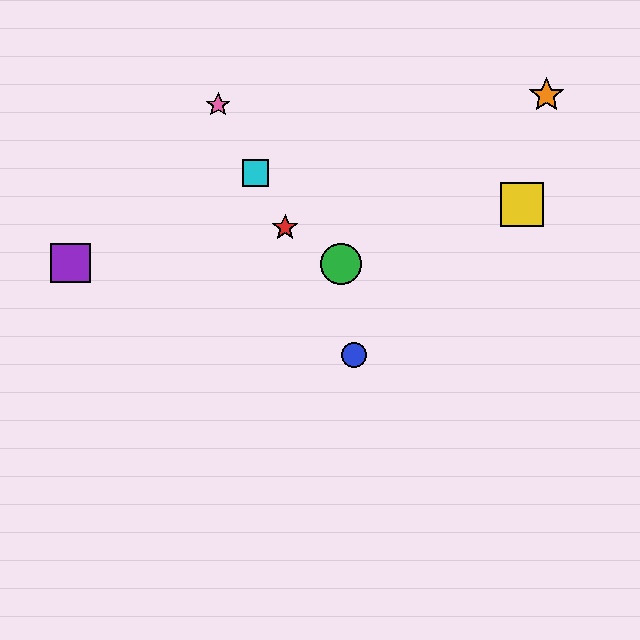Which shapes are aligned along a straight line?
The red star, the blue circle, the cyan square, the pink star are aligned along a straight line.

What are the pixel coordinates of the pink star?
The pink star is at (218, 105).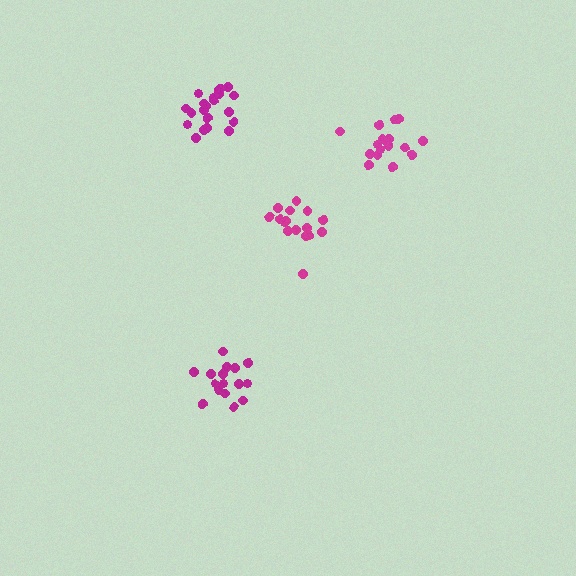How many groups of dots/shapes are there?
There are 4 groups.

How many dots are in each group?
Group 1: 21 dots, Group 2: 16 dots, Group 3: 16 dots, Group 4: 18 dots (71 total).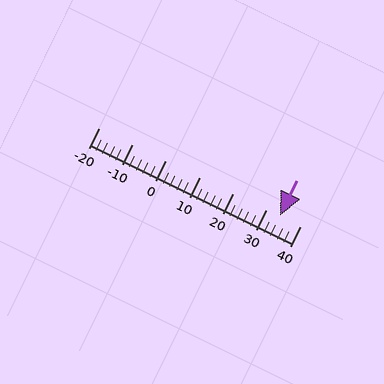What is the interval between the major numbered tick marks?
The major tick marks are spaced 10 units apart.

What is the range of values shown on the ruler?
The ruler shows values from -20 to 40.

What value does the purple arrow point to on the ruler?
The purple arrow points to approximately 34.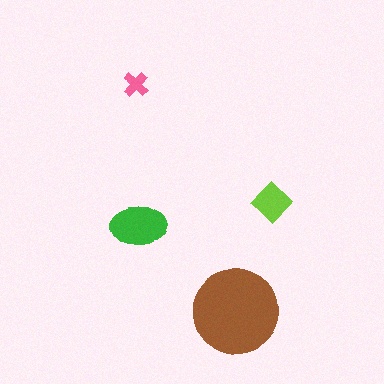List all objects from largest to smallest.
The brown circle, the green ellipse, the lime diamond, the pink cross.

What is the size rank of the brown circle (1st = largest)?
1st.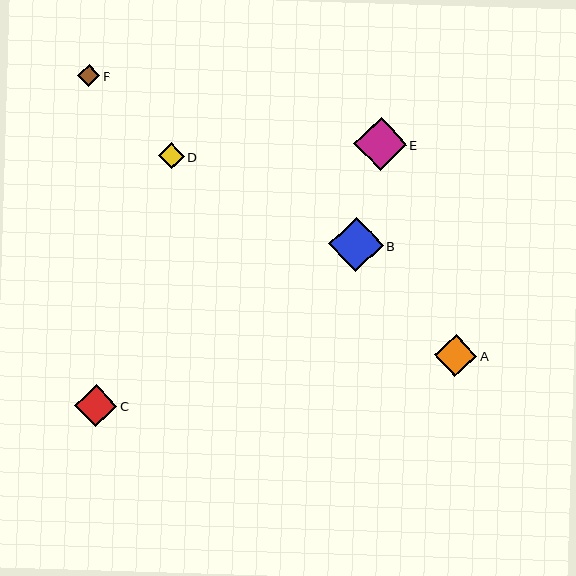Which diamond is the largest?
Diamond B is the largest with a size of approximately 55 pixels.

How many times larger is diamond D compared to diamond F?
Diamond D is approximately 1.2 times the size of diamond F.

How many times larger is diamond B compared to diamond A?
Diamond B is approximately 1.3 times the size of diamond A.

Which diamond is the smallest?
Diamond F is the smallest with a size of approximately 22 pixels.